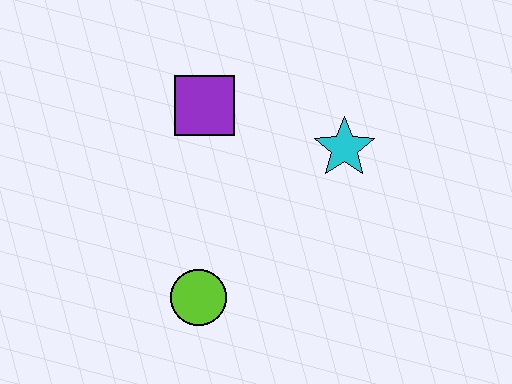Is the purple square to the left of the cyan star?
Yes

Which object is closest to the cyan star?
The purple square is closest to the cyan star.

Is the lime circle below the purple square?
Yes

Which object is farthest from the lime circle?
The cyan star is farthest from the lime circle.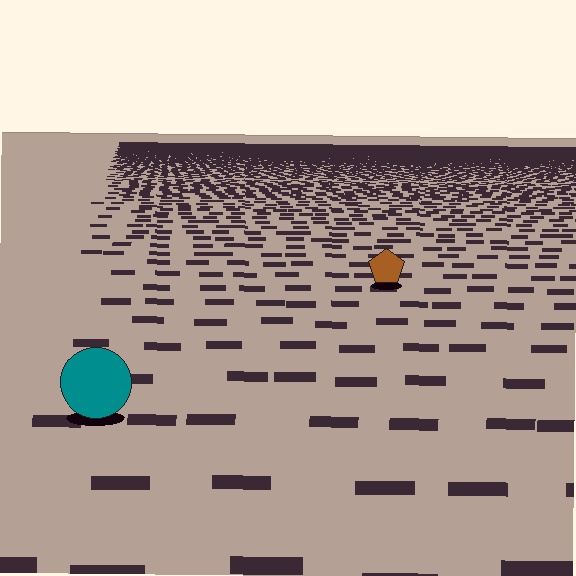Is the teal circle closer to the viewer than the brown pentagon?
Yes. The teal circle is closer — you can tell from the texture gradient: the ground texture is coarser near it.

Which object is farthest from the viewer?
The brown pentagon is farthest from the viewer. It appears smaller and the ground texture around it is denser.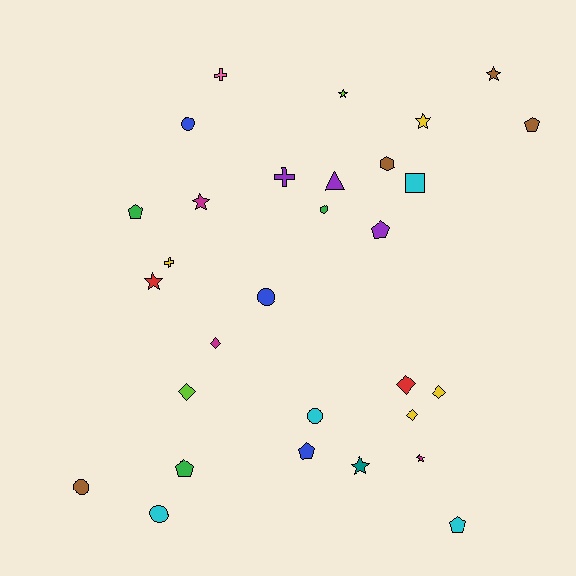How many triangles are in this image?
There is 1 triangle.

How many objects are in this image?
There are 30 objects.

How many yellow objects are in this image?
There are 4 yellow objects.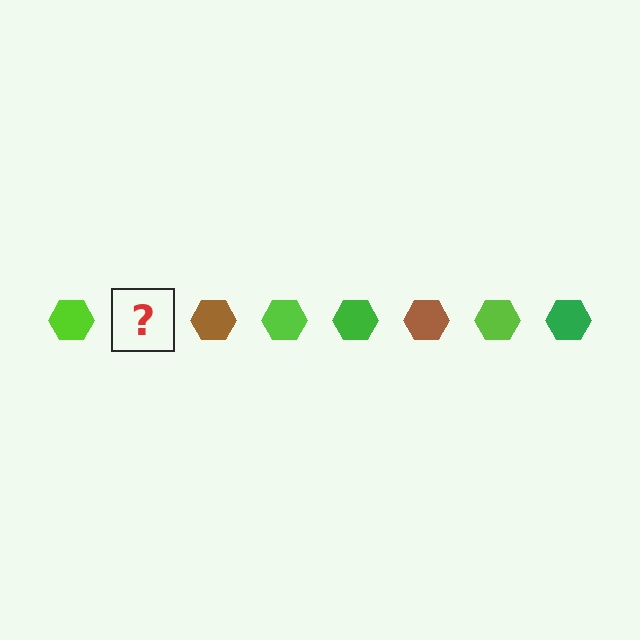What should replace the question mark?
The question mark should be replaced with a green hexagon.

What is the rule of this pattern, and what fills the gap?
The rule is that the pattern cycles through lime, green, brown hexagons. The gap should be filled with a green hexagon.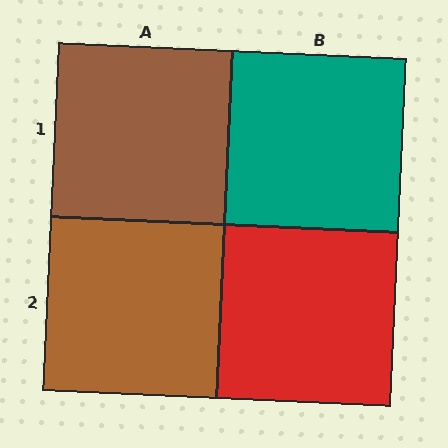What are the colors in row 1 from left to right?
Brown, teal.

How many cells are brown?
2 cells are brown.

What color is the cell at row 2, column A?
Brown.